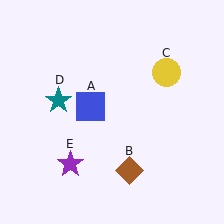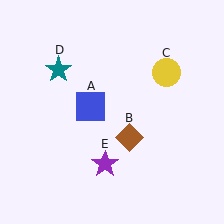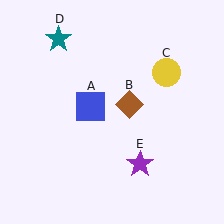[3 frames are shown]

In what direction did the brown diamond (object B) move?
The brown diamond (object B) moved up.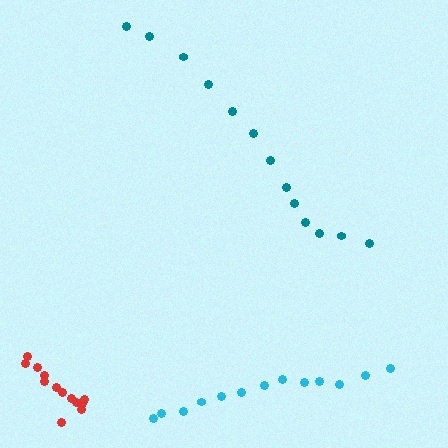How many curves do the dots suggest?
There are 3 distinct paths.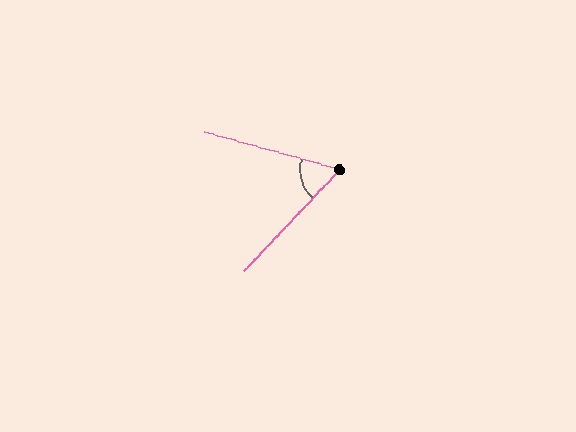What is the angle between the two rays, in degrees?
Approximately 62 degrees.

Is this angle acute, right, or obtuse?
It is acute.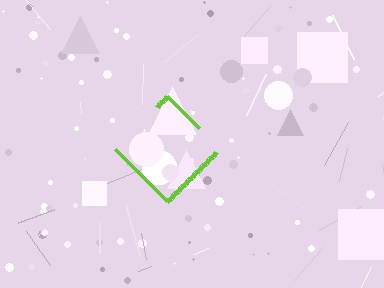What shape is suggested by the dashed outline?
The dashed outline suggests a diamond.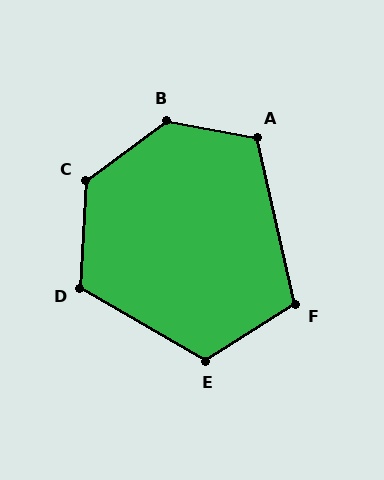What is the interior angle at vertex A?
Approximately 113 degrees (obtuse).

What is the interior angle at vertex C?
Approximately 129 degrees (obtuse).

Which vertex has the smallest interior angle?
F, at approximately 109 degrees.